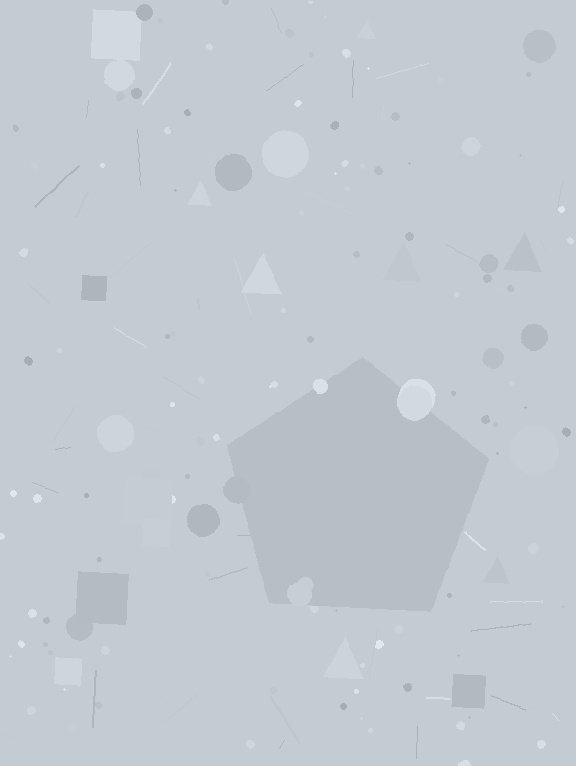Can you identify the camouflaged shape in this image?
The camouflaged shape is a pentagon.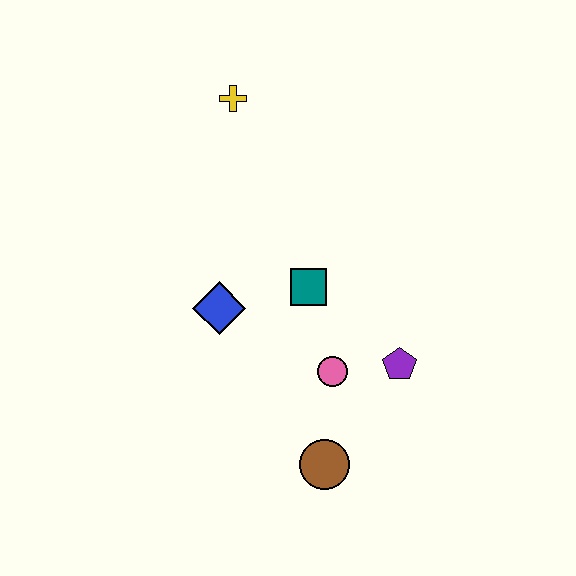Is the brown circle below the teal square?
Yes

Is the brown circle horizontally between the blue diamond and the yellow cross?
No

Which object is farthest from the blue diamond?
The yellow cross is farthest from the blue diamond.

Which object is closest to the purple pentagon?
The pink circle is closest to the purple pentagon.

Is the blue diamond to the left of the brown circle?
Yes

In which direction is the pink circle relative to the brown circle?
The pink circle is above the brown circle.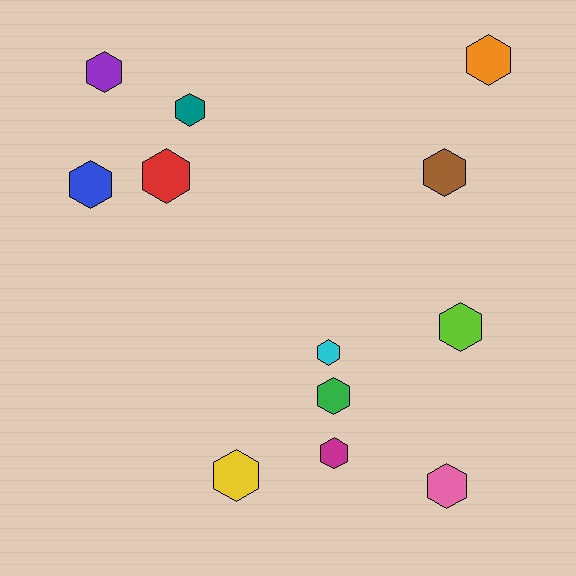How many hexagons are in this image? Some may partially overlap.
There are 12 hexagons.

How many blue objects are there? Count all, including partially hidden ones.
There is 1 blue object.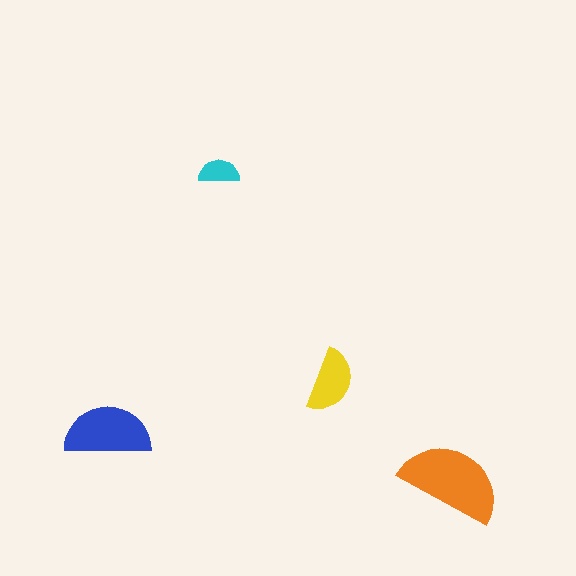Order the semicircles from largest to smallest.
the orange one, the blue one, the yellow one, the cyan one.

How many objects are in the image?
There are 4 objects in the image.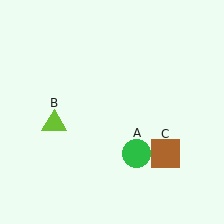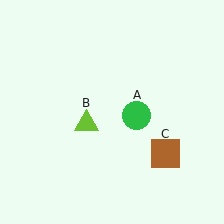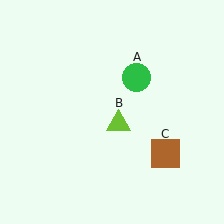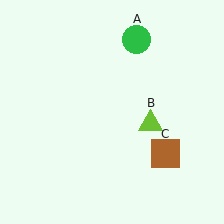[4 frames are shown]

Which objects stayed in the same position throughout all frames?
Brown square (object C) remained stationary.